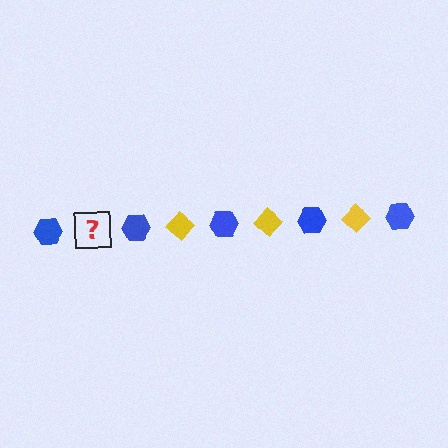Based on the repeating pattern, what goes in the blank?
The blank should be a yellow diamond.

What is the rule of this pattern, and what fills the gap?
The rule is that the pattern alternates between blue hexagon and yellow diamond. The gap should be filled with a yellow diamond.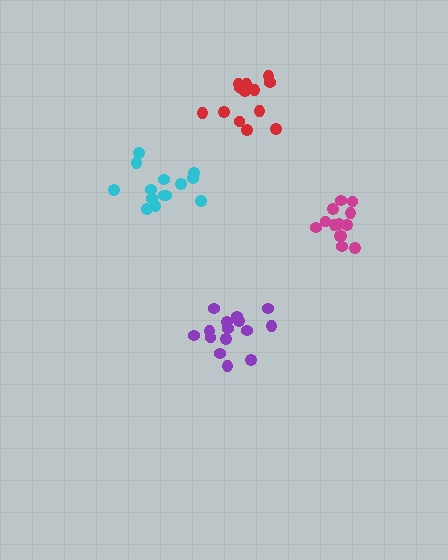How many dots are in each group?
Group 1: 13 dots, Group 2: 15 dots, Group 3: 14 dots, Group 4: 14 dots (56 total).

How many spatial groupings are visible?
There are 4 spatial groupings.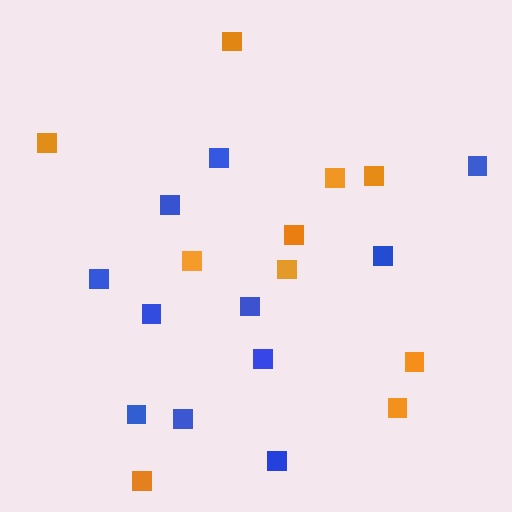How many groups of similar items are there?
There are 2 groups: one group of orange squares (10) and one group of blue squares (11).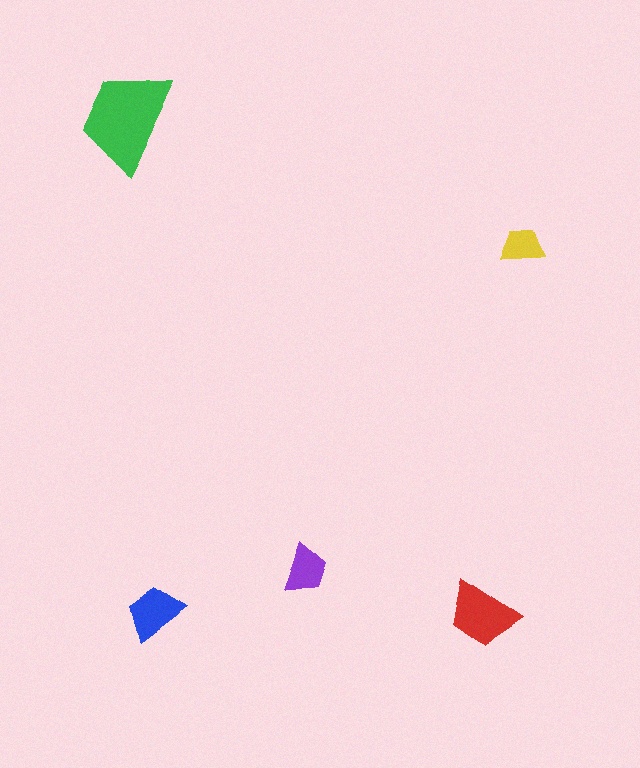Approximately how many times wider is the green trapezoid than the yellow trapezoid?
About 2.5 times wider.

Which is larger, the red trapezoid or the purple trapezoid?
The red one.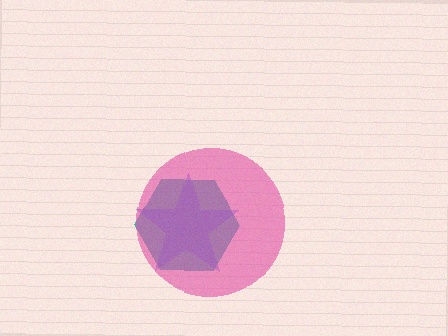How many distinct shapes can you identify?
There are 3 distinct shapes: a teal hexagon, a blue star, a pink circle.